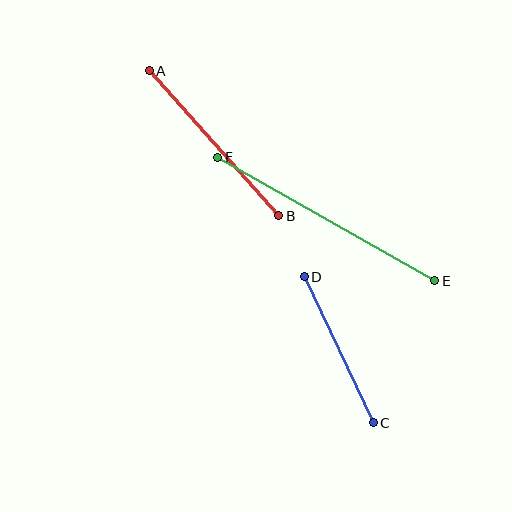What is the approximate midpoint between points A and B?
The midpoint is at approximately (214, 143) pixels.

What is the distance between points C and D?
The distance is approximately 162 pixels.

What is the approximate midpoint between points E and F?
The midpoint is at approximately (326, 219) pixels.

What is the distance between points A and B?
The distance is approximately 194 pixels.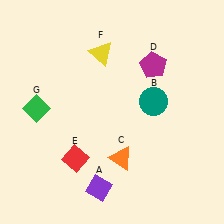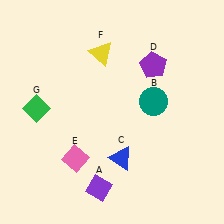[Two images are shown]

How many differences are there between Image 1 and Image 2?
There are 3 differences between the two images.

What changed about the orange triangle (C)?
In Image 1, C is orange. In Image 2, it changed to blue.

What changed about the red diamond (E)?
In Image 1, E is red. In Image 2, it changed to pink.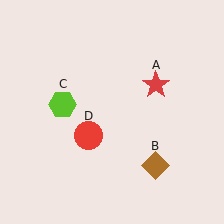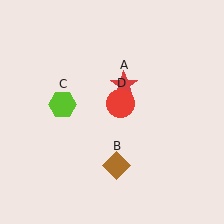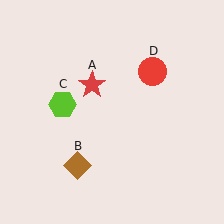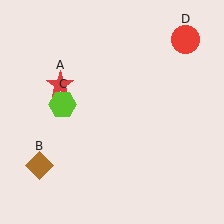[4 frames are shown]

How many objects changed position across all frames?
3 objects changed position: red star (object A), brown diamond (object B), red circle (object D).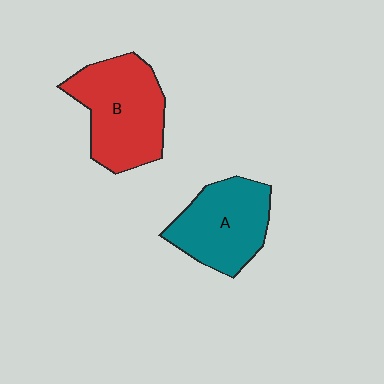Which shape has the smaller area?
Shape A (teal).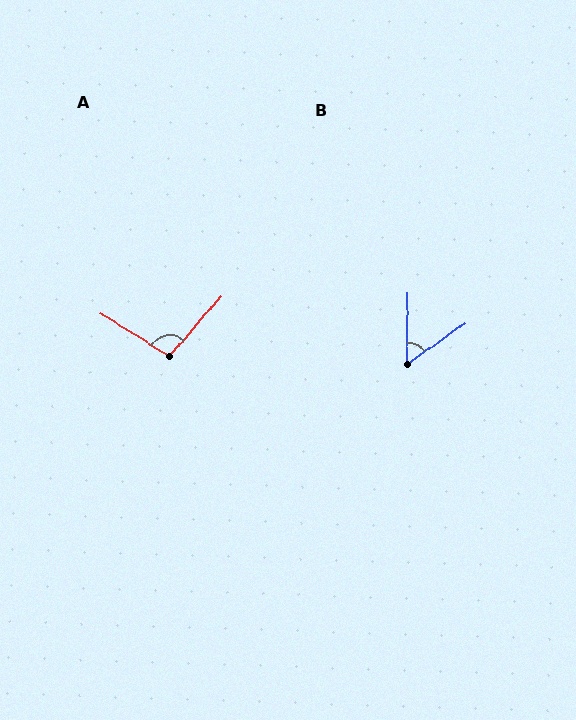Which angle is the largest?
A, at approximately 98 degrees.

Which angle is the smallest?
B, at approximately 54 degrees.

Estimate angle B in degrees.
Approximately 54 degrees.